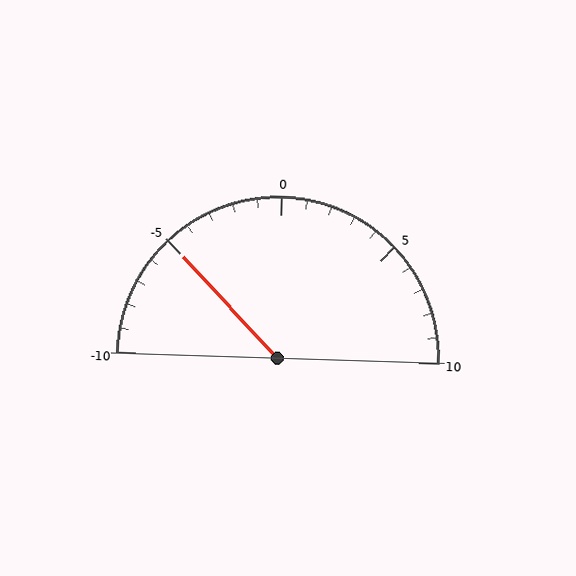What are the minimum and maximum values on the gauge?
The gauge ranges from -10 to 10.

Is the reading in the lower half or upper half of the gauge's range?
The reading is in the lower half of the range (-10 to 10).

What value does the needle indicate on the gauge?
The needle indicates approximately -5.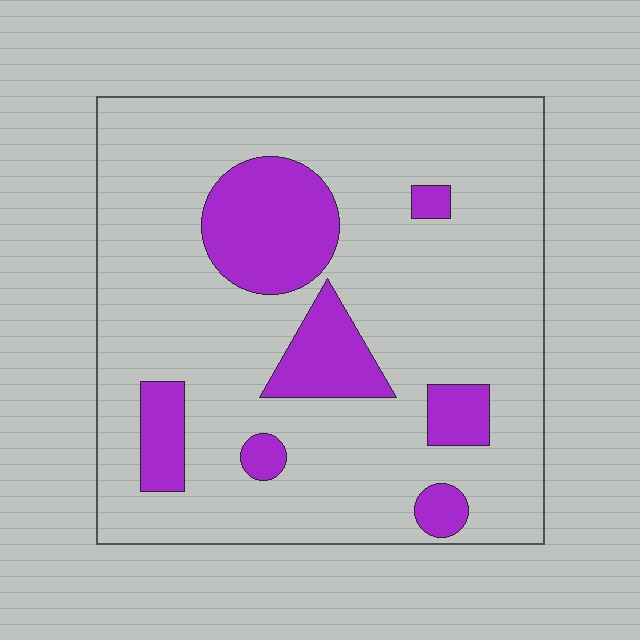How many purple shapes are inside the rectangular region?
7.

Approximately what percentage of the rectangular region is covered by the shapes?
Approximately 20%.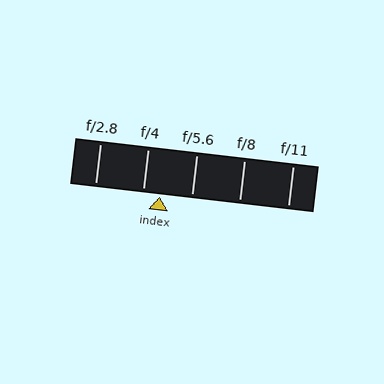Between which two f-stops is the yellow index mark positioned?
The index mark is between f/4 and f/5.6.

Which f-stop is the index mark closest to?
The index mark is closest to f/4.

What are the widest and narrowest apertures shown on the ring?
The widest aperture shown is f/2.8 and the narrowest is f/11.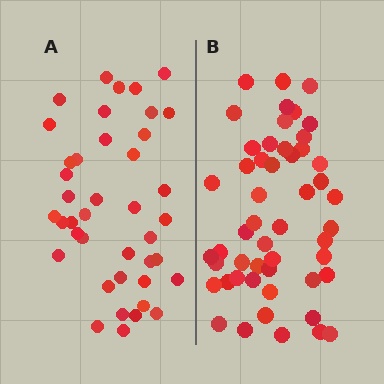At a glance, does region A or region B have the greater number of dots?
Region B (the right region) has more dots.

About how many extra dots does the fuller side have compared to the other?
Region B has roughly 10 or so more dots than region A.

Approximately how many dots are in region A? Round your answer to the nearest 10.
About 40 dots. (The exact count is 41, which rounds to 40.)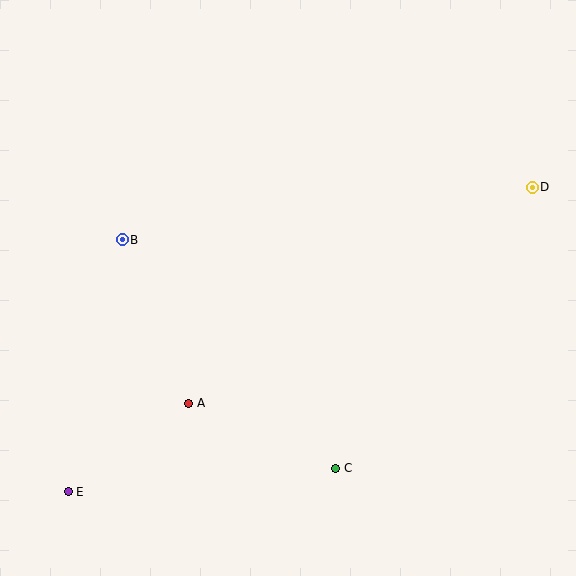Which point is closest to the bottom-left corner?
Point E is closest to the bottom-left corner.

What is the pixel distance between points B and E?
The distance between B and E is 258 pixels.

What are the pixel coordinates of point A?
Point A is at (189, 403).